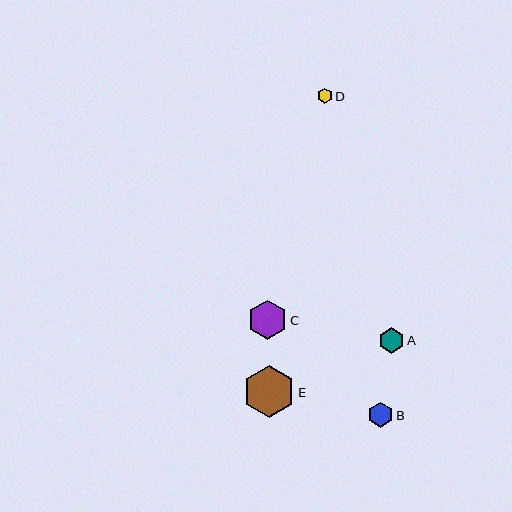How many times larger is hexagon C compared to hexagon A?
Hexagon C is approximately 1.5 times the size of hexagon A.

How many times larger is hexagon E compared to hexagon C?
Hexagon E is approximately 1.3 times the size of hexagon C.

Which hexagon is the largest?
Hexagon E is the largest with a size of approximately 52 pixels.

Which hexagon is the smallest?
Hexagon D is the smallest with a size of approximately 15 pixels.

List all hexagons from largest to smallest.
From largest to smallest: E, C, A, B, D.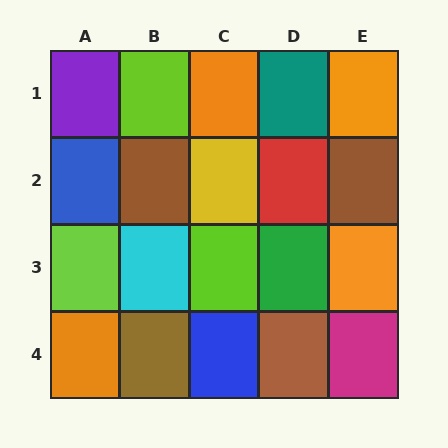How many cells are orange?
4 cells are orange.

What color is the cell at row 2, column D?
Red.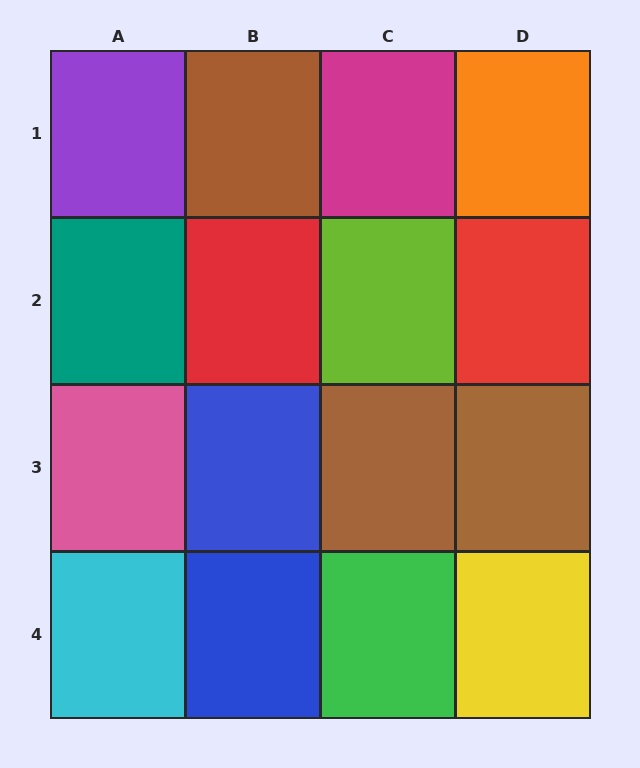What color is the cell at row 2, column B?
Red.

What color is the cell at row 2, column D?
Red.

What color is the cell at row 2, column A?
Teal.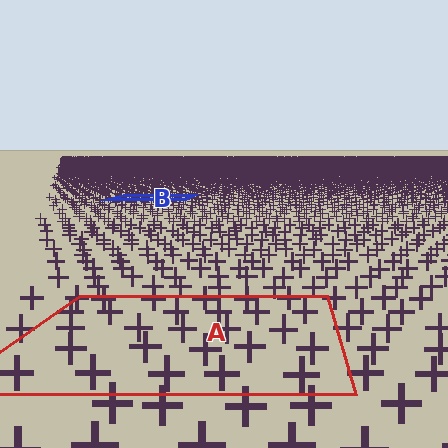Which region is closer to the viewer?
Region A is closer. The texture elements there are larger and more spread out.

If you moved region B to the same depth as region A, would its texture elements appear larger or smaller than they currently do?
They would appear larger. At a closer depth, the same texture elements are projected at a bigger on-screen size.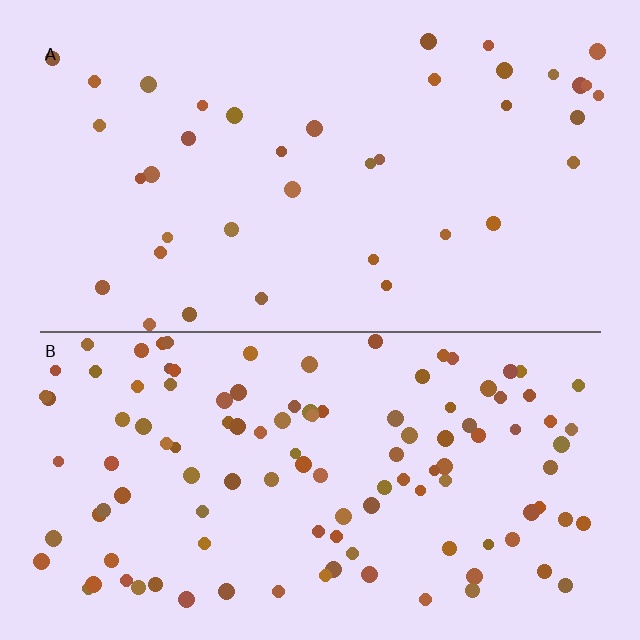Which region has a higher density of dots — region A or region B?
B (the bottom).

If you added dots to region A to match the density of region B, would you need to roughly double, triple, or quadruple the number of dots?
Approximately triple.